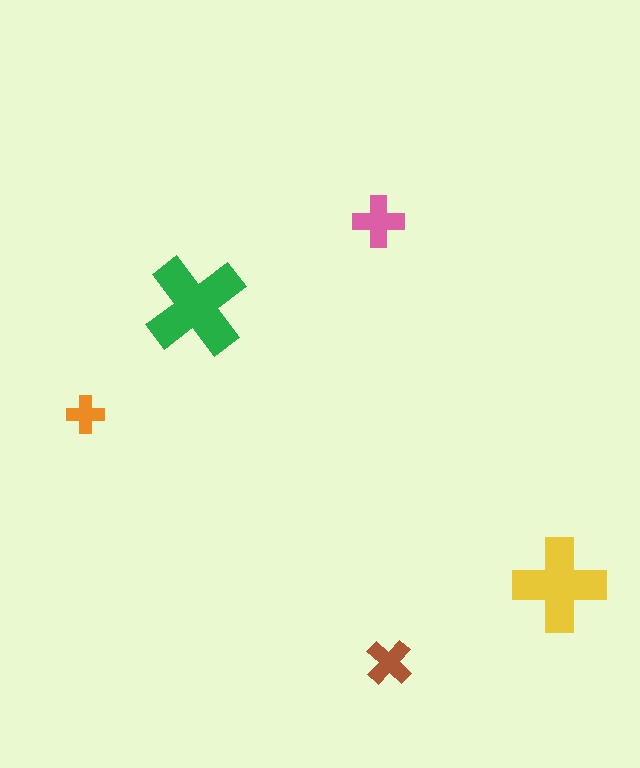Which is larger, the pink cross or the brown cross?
The pink one.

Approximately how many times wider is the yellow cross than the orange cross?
About 2.5 times wider.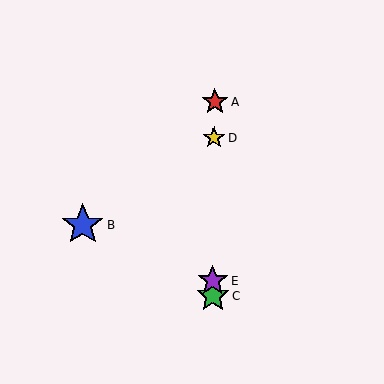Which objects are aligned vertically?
Objects A, C, D, E are aligned vertically.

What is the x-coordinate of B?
Object B is at x≈82.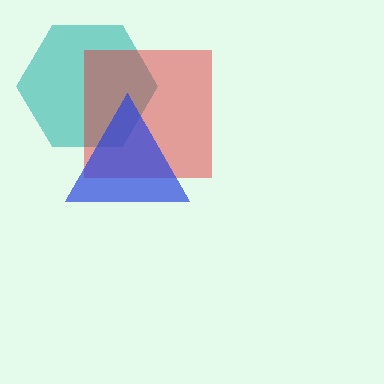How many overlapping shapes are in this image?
There are 3 overlapping shapes in the image.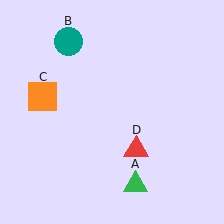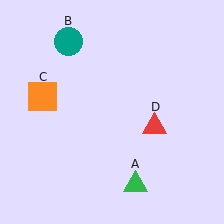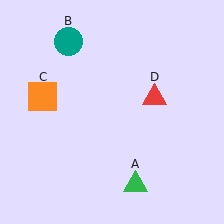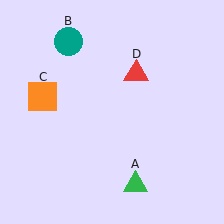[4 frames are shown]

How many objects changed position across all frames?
1 object changed position: red triangle (object D).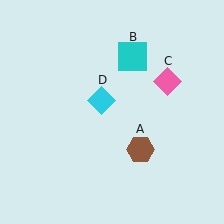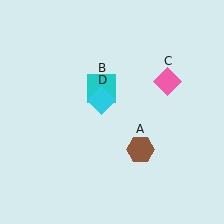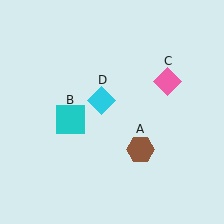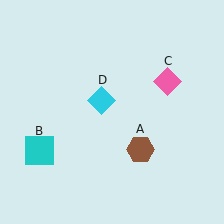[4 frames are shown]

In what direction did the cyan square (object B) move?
The cyan square (object B) moved down and to the left.